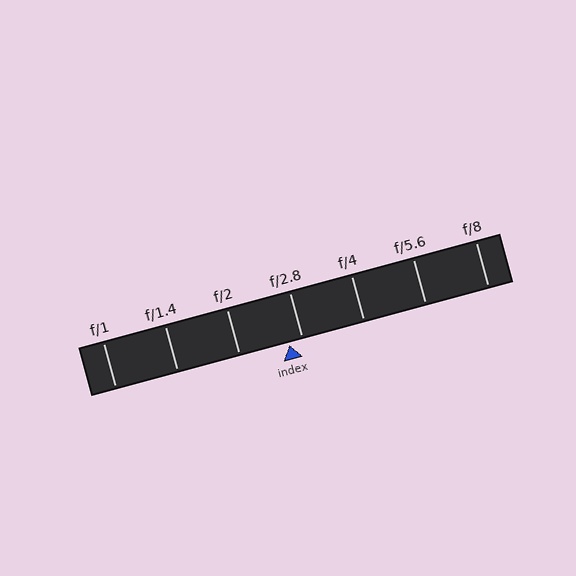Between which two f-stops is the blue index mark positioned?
The index mark is between f/2 and f/2.8.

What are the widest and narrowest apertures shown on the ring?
The widest aperture shown is f/1 and the narrowest is f/8.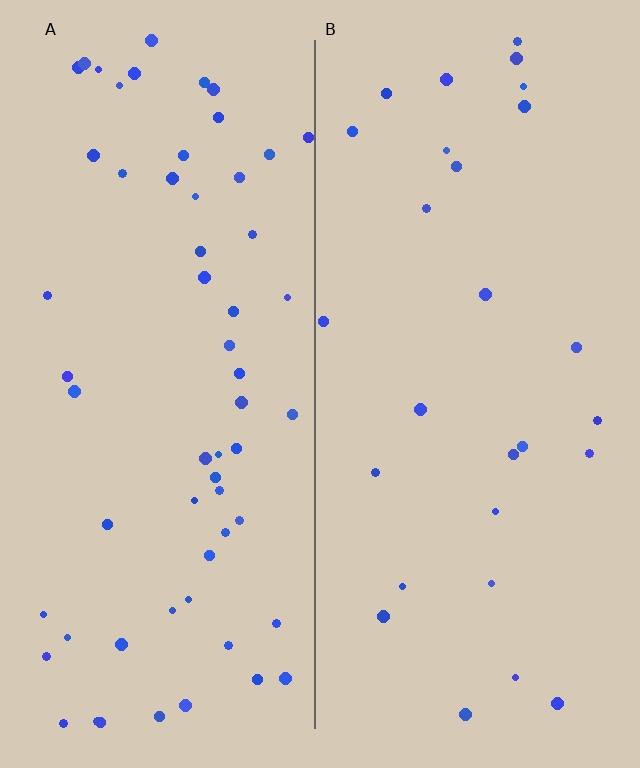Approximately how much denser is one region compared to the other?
Approximately 2.2× — region A over region B.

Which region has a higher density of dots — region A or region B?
A (the left).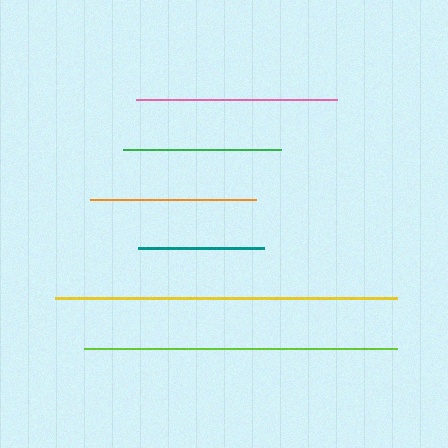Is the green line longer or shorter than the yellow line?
The yellow line is longer than the green line.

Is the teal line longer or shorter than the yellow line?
The yellow line is longer than the teal line.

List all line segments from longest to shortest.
From longest to shortest: yellow, lime, pink, orange, green, teal.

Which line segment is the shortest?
The teal line is the shortest at approximately 126 pixels.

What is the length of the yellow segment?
The yellow segment is approximately 342 pixels long.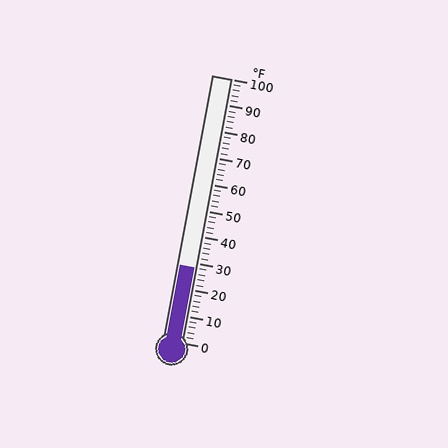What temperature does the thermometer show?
The thermometer shows approximately 28°F.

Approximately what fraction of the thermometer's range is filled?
The thermometer is filled to approximately 30% of its range.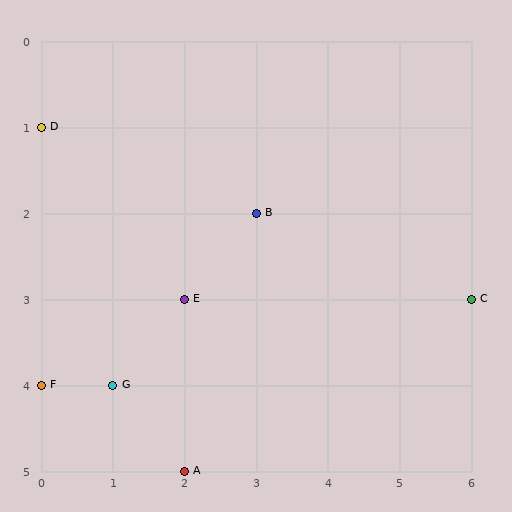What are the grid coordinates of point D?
Point D is at grid coordinates (0, 1).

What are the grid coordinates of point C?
Point C is at grid coordinates (6, 3).